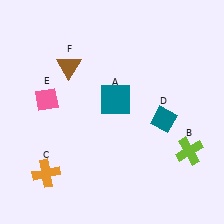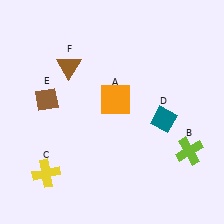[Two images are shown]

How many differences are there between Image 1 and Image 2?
There are 3 differences between the two images.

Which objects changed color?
A changed from teal to orange. C changed from orange to yellow. E changed from pink to brown.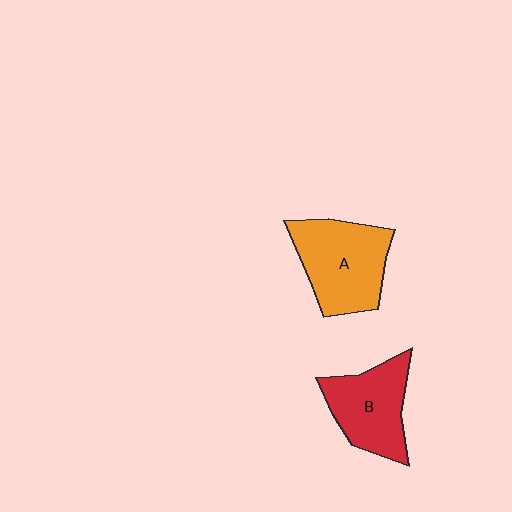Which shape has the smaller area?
Shape B (red).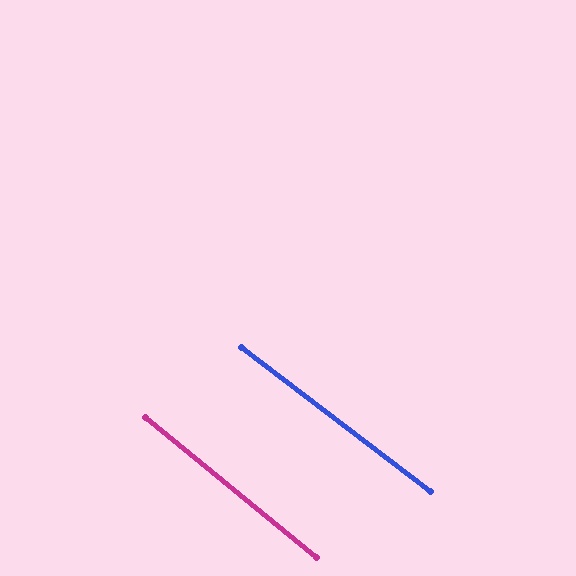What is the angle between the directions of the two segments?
Approximately 2 degrees.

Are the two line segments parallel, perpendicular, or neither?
Parallel — their directions differ by only 1.6°.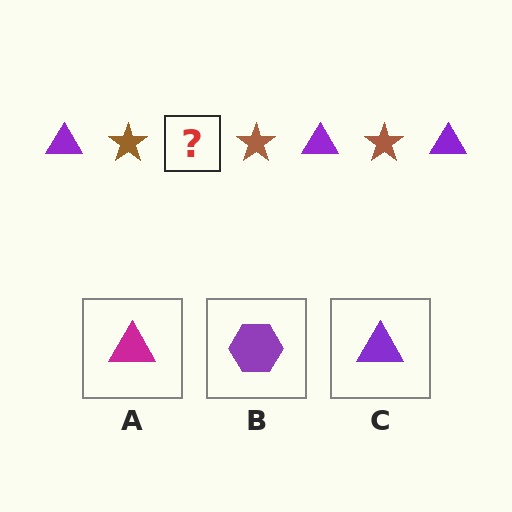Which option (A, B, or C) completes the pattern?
C.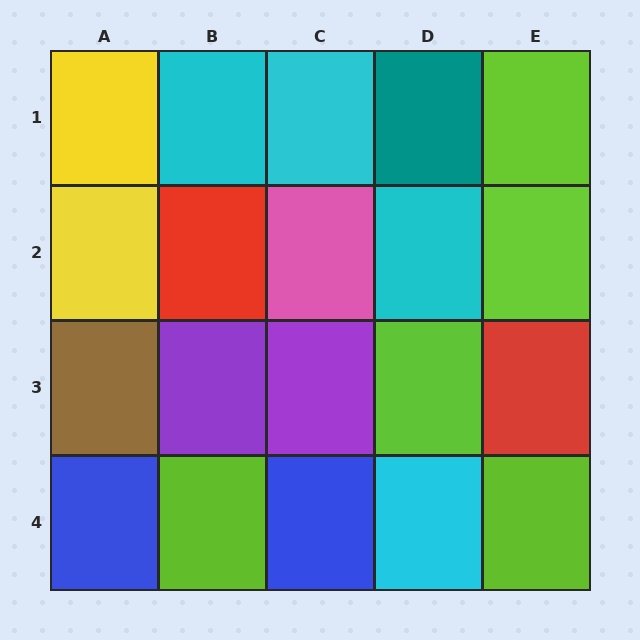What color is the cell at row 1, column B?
Cyan.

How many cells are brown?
1 cell is brown.